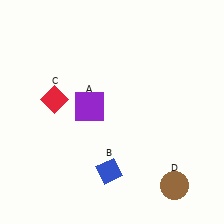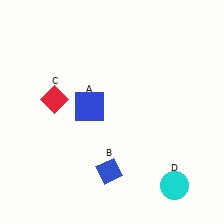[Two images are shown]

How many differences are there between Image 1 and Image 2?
There are 2 differences between the two images.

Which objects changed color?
A changed from purple to blue. D changed from brown to cyan.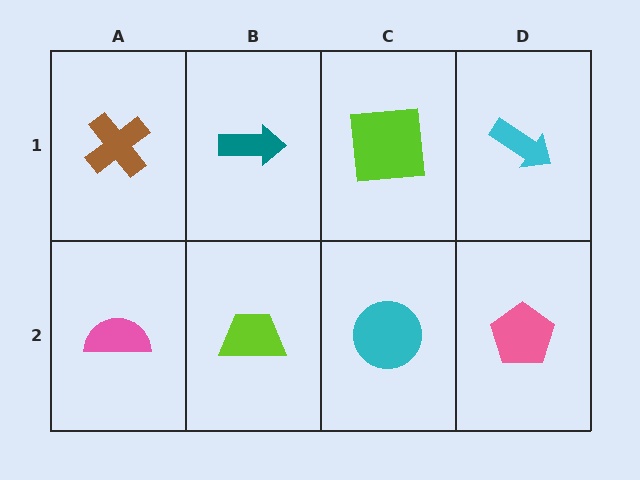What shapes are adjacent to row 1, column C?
A cyan circle (row 2, column C), a teal arrow (row 1, column B), a cyan arrow (row 1, column D).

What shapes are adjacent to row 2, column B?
A teal arrow (row 1, column B), a pink semicircle (row 2, column A), a cyan circle (row 2, column C).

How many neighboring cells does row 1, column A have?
2.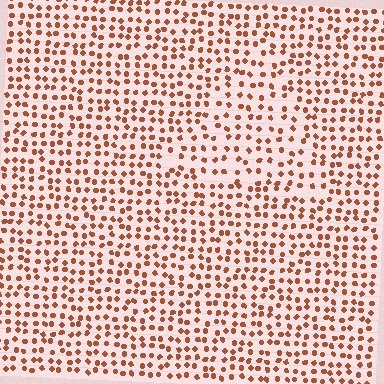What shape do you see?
I see a triangle.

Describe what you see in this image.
The image contains small brown elements arranged at two different densities. A triangle-shaped region is visible where the elements are less densely packed than the surrounding area.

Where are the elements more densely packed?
The elements are more densely packed outside the triangle boundary.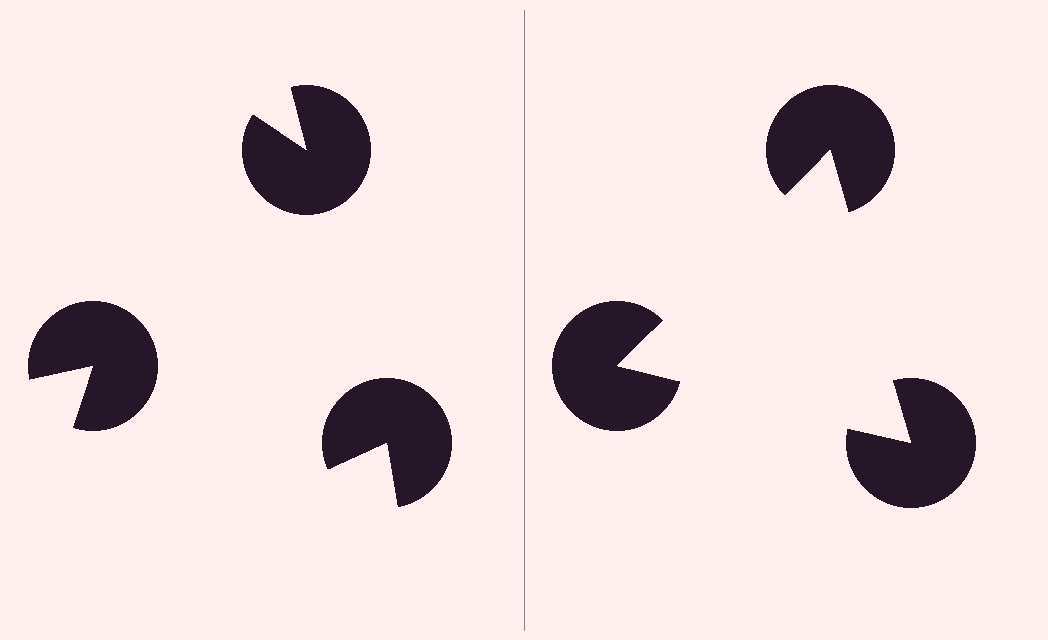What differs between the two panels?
The pac-man discs are positioned identically on both sides; only the wedge orientations differ. On the right they align to a triangle; on the left they are misaligned.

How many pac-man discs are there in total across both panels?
6 — 3 on each side.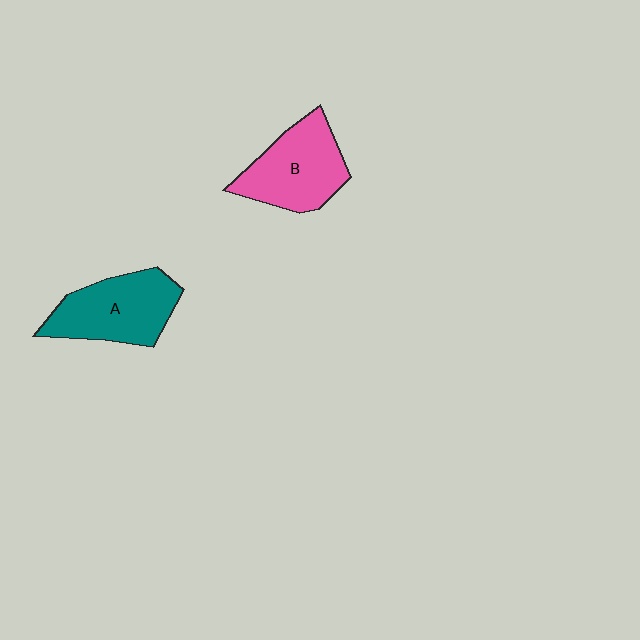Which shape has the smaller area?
Shape B (pink).